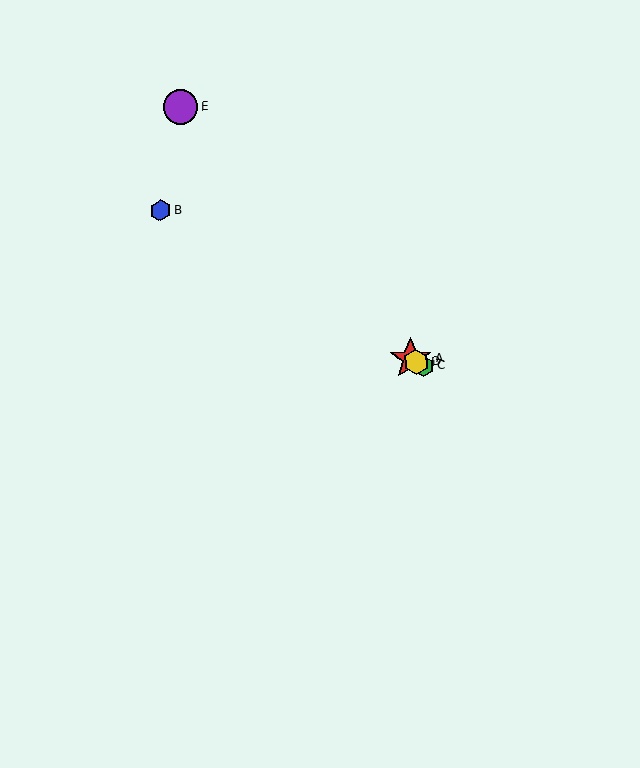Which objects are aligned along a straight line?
Objects A, B, C, D are aligned along a straight line.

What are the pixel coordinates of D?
Object D is at (416, 362).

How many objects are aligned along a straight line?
4 objects (A, B, C, D) are aligned along a straight line.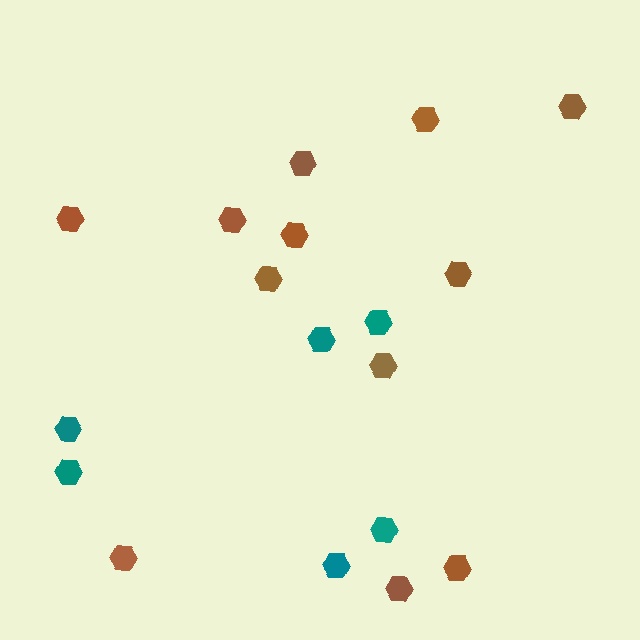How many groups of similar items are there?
There are 2 groups: one group of teal hexagons (6) and one group of brown hexagons (12).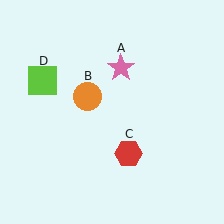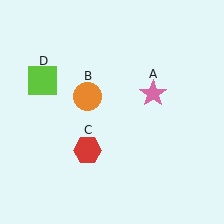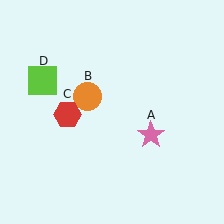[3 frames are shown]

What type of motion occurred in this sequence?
The pink star (object A), red hexagon (object C) rotated clockwise around the center of the scene.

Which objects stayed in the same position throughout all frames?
Orange circle (object B) and lime square (object D) remained stationary.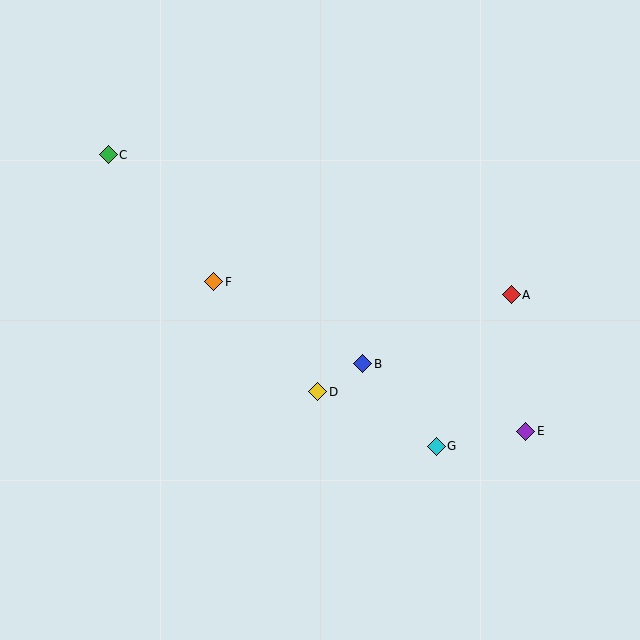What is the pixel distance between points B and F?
The distance between B and F is 170 pixels.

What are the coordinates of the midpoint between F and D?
The midpoint between F and D is at (266, 337).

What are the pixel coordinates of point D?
Point D is at (318, 392).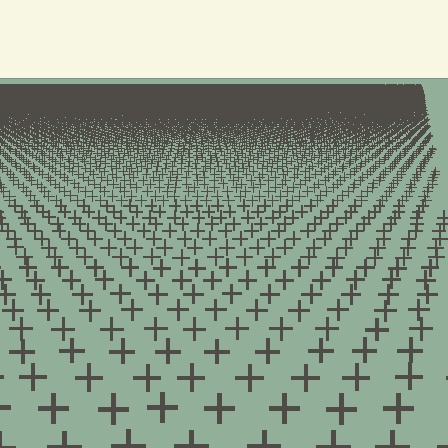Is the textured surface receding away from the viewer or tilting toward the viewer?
The surface is receding away from the viewer. Texture elements get smaller and denser toward the top.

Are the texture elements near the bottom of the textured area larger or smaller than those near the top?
Larger. Near the bottom, elements are closer to the viewer and appear at a bigger on-screen size.